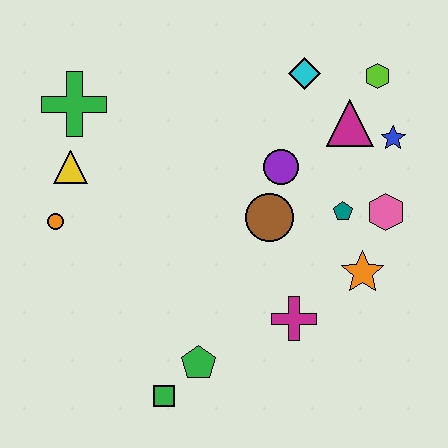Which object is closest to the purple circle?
The brown circle is closest to the purple circle.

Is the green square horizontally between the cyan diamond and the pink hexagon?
No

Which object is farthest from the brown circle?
The green cross is farthest from the brown circle.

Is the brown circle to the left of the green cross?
No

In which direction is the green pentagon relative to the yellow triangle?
The green pentagon is below the yellow triangle.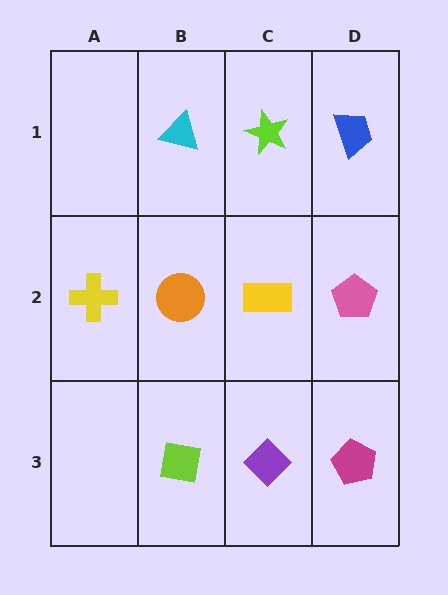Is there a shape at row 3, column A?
No, that cell is empty.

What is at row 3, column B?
A lime square.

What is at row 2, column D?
A pink pentagon.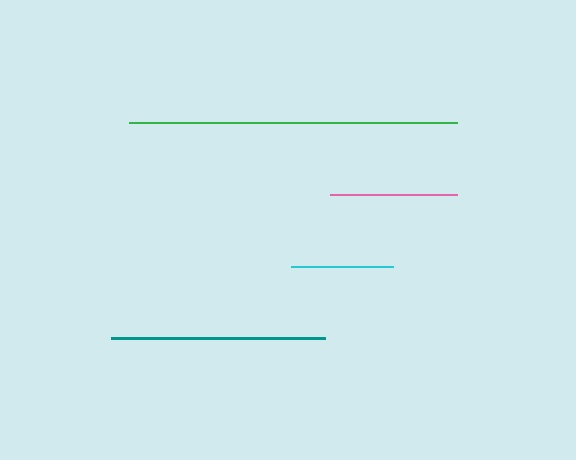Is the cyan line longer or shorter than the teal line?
The teal line is longer than the cyan line.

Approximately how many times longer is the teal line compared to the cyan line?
The teal line is approximately 2.1 times the length of the cyan line.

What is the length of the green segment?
The green segment is approximately 327 pixels long.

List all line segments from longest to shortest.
From longest to shortest: green, teal, pink, cyan.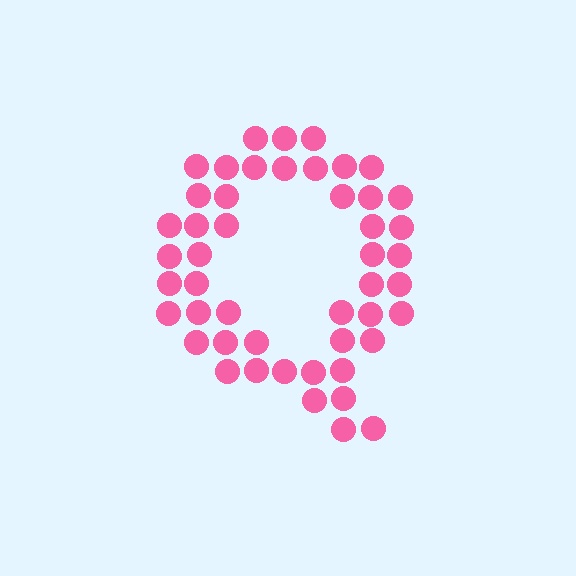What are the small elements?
The small elements are circles.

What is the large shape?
The large shape is the letter Q.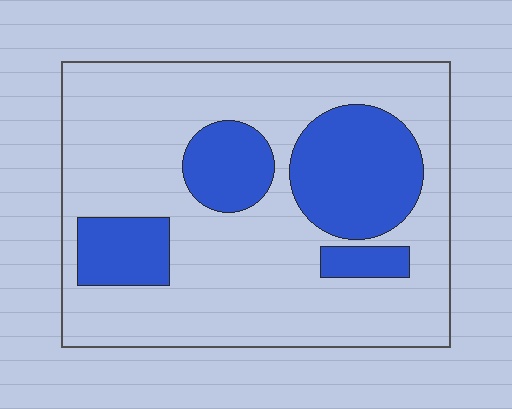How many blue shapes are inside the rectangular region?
4.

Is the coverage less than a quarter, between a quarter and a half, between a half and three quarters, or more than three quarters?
Between a quarter and a half.